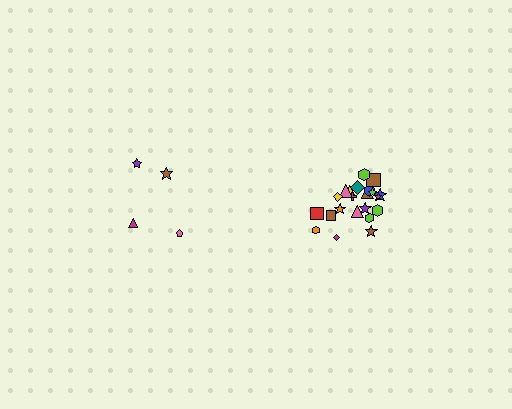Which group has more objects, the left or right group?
The right group.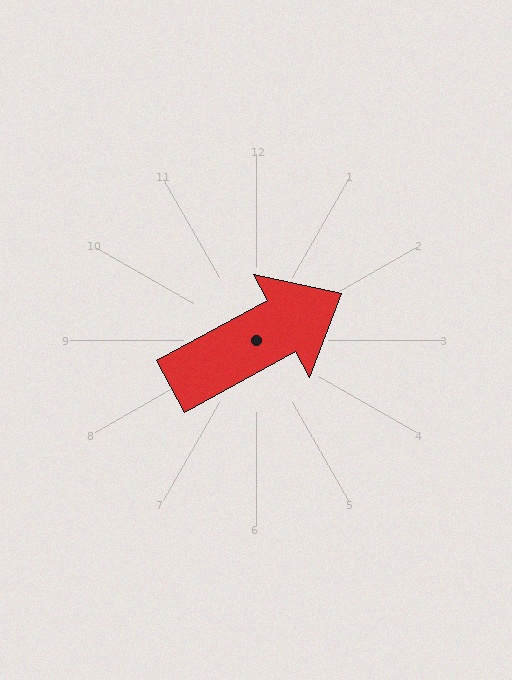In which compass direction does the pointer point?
Northeast.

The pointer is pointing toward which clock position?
Roughly 2 o'clock.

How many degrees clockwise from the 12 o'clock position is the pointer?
Approximately 62 degrees.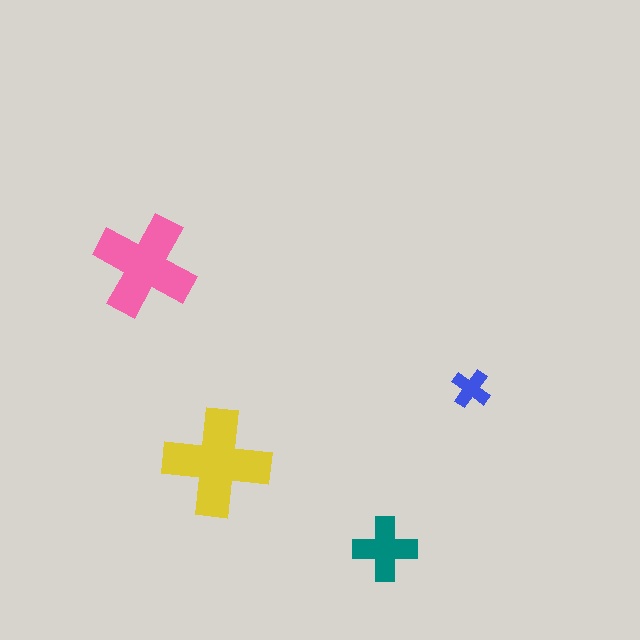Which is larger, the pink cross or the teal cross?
The pink one.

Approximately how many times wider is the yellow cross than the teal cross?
About 1.5 times wider.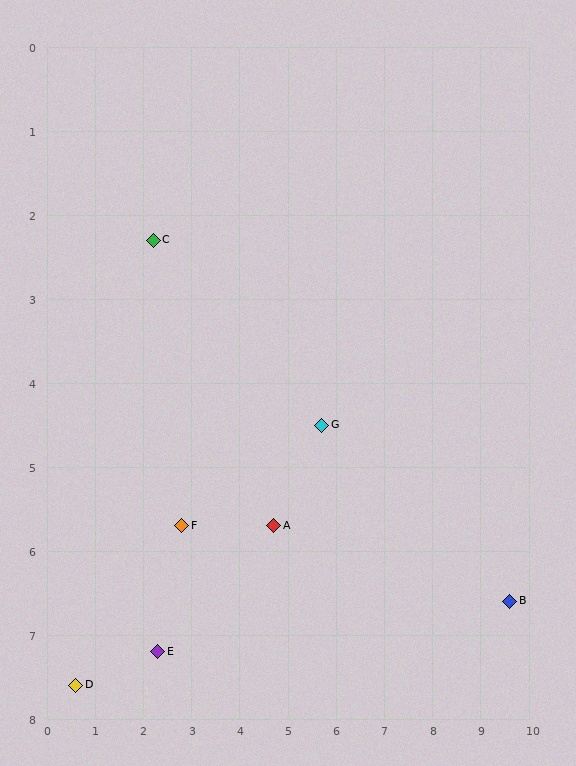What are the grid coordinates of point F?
Point F is at approximately (2.8, 5.7).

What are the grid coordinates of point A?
Point A is at approximately (4.7, 5.7).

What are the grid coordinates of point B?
Point B is at approximately (9.6, 6.6).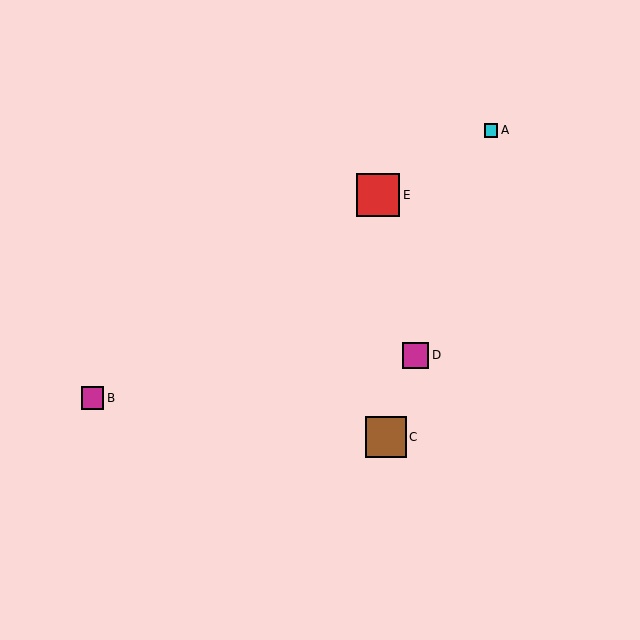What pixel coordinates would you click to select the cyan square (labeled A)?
Click at (491, 130) to select the cyan square A.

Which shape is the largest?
The red square (labeled E) is the largest.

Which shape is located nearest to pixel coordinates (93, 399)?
The magenta square (labeled B) at (92, 398) is nearest to that location.